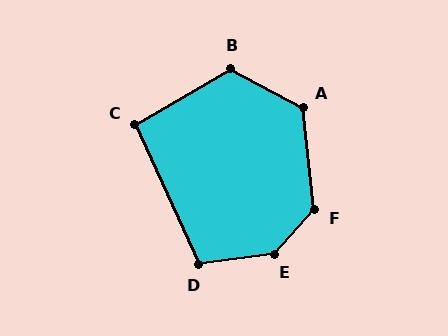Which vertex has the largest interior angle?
E, at approximately 140 degrees.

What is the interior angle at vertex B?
Approximately 122 degrees (obtuse).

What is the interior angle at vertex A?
Approximately 124 degrees (obtuse).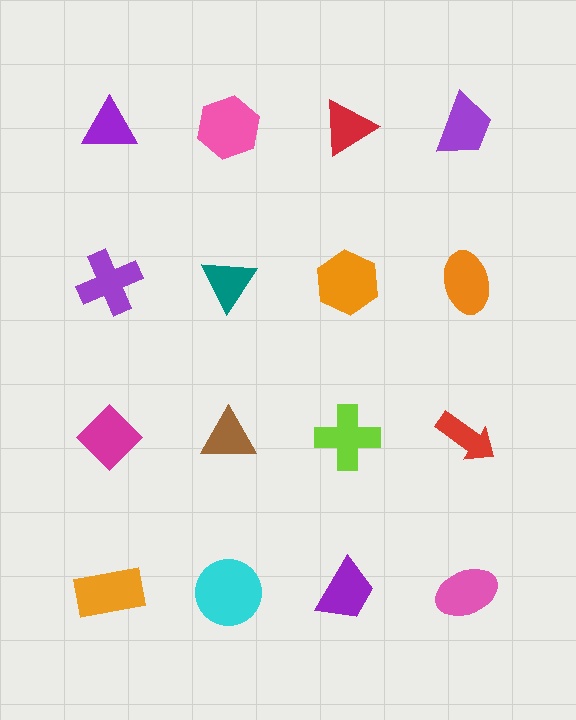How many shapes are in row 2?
4 shapes.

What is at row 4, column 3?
A purple trapezoid.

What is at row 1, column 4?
A purple trapezoid.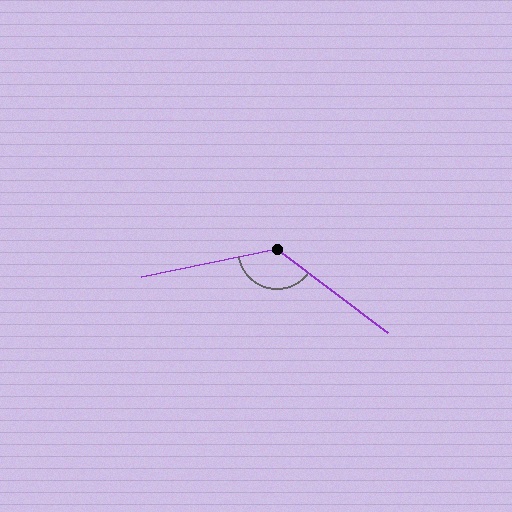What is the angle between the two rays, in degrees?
Approximately 132 degrees.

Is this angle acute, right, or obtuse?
It is obtuse.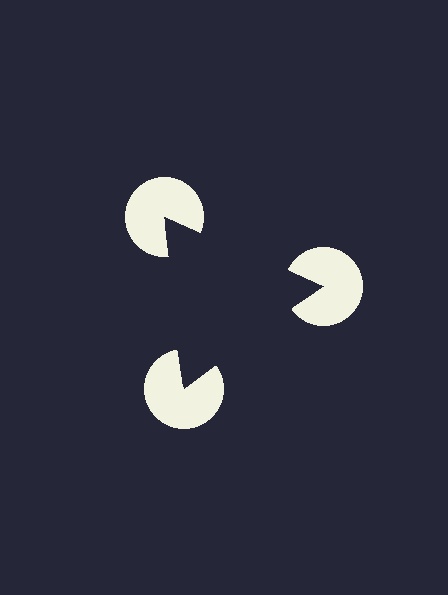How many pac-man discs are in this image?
There are 3 — one at each vertex of the illusory triangle.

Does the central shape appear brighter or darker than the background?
It typically appears slightly darker than the background, even though no actual brightness change is drawn.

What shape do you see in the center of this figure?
An illusory triangle — its edges are inferred from the aligned wedge cuts in the pac-man discs, not physically drawn.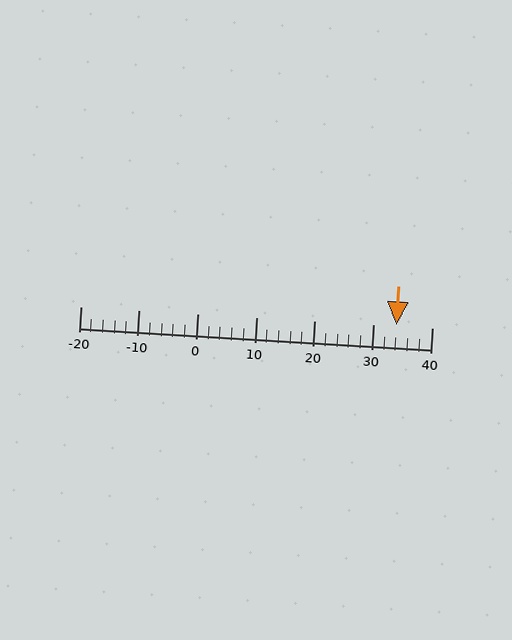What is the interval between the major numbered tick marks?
The major tick marks are spaced 10 units apart.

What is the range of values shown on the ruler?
The ruler shows values from -20 to 40.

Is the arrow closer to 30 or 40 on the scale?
The arrow is closer to 30.